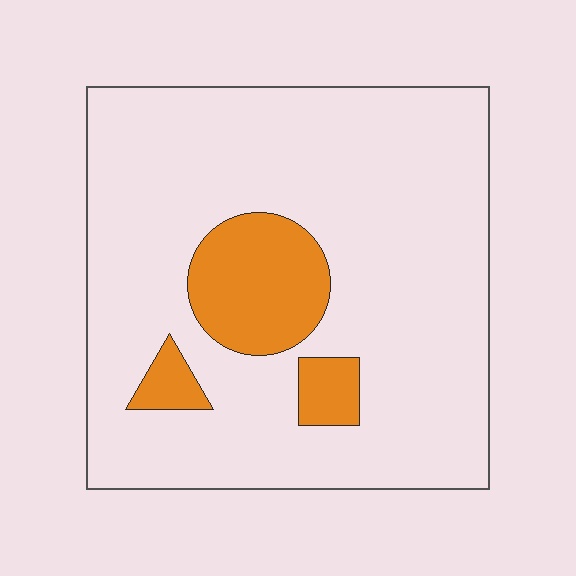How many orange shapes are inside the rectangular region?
3.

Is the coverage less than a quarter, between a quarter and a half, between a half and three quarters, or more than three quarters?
Less than a quarter.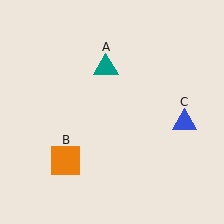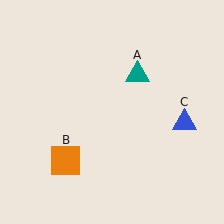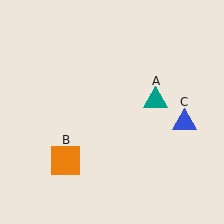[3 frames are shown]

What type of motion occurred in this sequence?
The teal triangle (object A) rotated clockwise around the center of the scene.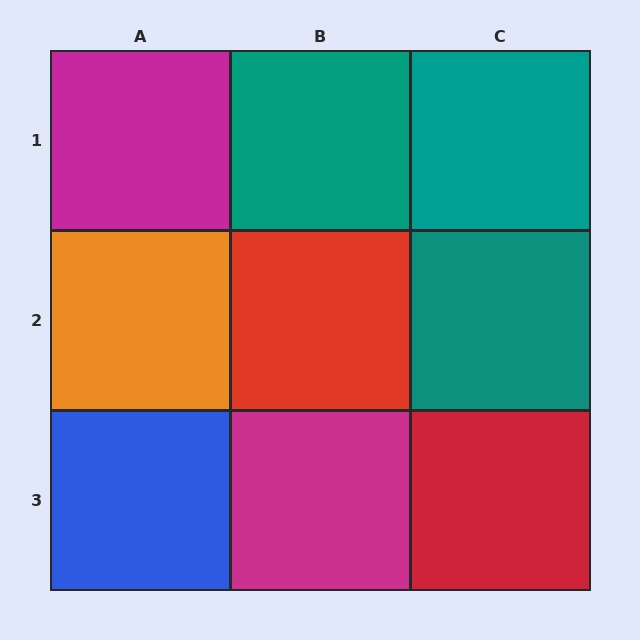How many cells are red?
2 cells are red.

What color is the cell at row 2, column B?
Red.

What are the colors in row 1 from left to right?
Magenta, teal, teal.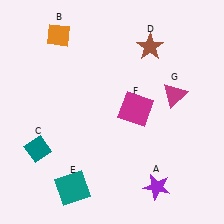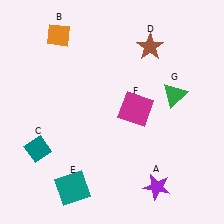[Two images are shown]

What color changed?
The triangle (G) changed from magenta in Image 1 to green in Image 2.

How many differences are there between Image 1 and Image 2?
There is 1 difference between the two images.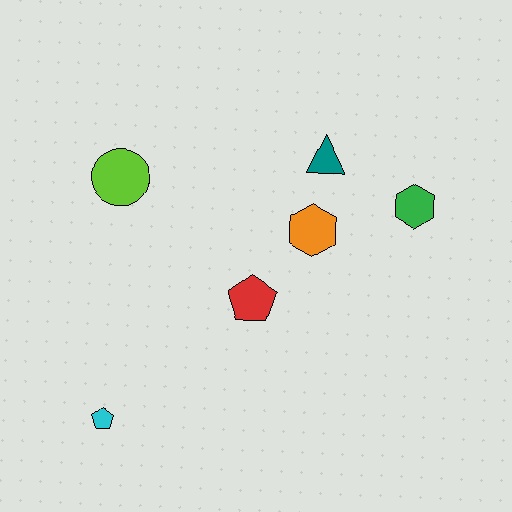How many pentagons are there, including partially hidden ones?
There are 2 pentagons.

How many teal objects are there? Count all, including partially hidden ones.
There is 1 teal object.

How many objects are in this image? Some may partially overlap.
There are 6 objects.